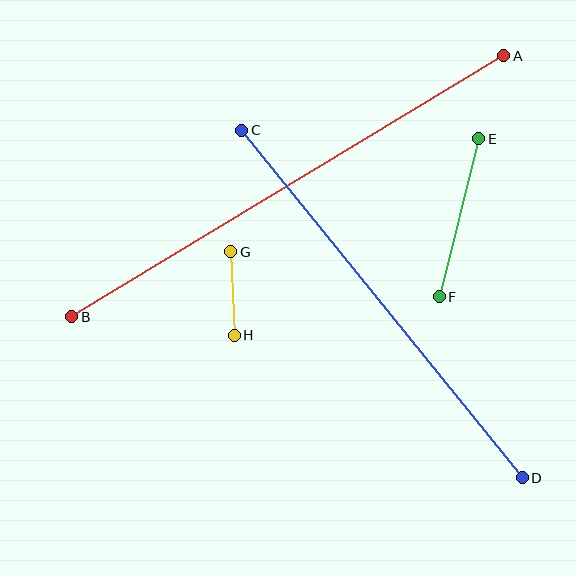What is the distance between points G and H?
The distance is approximately 83 pixels.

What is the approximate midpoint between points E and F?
The midpoint is at approximately (459, 218) pixels.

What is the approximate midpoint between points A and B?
The midpoint is at approximately (288, 186) pixels.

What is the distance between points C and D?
The distance is approximately 447 pixels.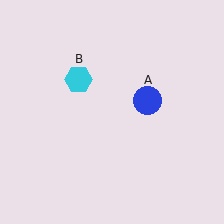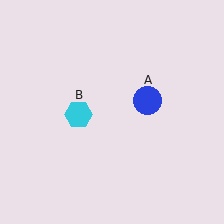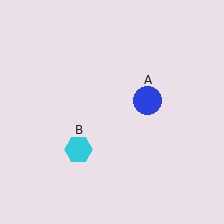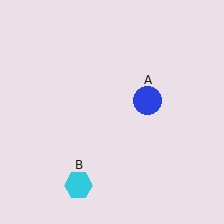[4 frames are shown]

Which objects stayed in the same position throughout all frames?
Blue circle (object A) remained stationary.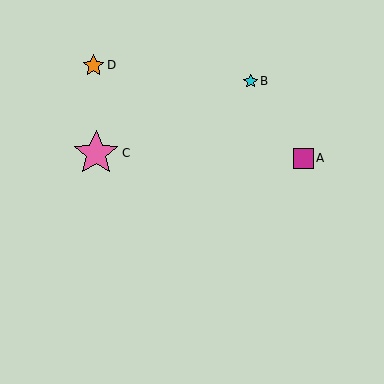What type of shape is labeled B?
Shape B is a cyan star.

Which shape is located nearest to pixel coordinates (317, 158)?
The magenta square (labeled A) at (303, 158) is nearest to that location.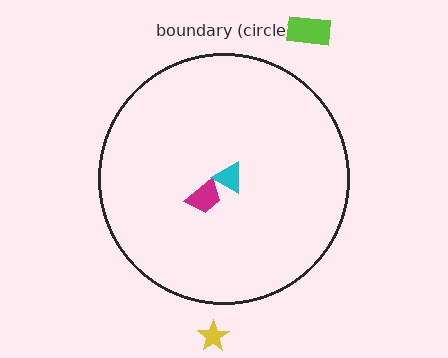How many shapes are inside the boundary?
2 inside, 2 outside.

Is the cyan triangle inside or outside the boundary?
Inside.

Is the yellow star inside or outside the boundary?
Outside.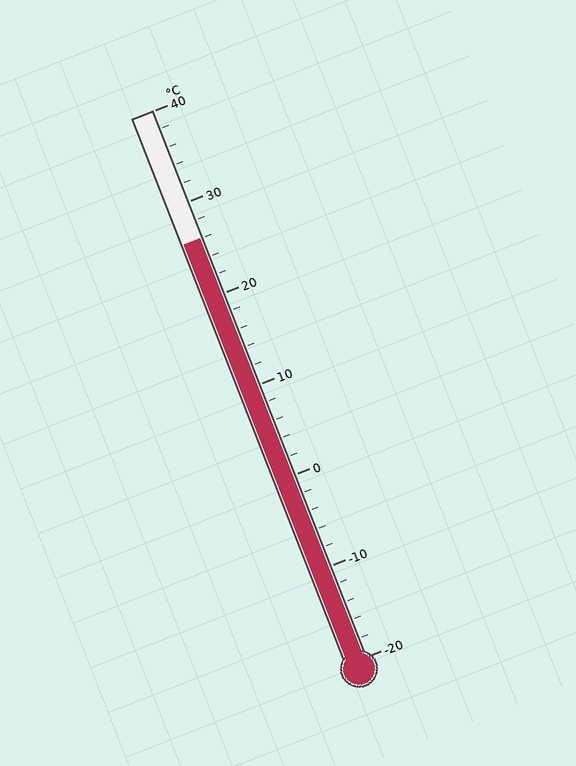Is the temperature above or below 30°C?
The temperature is below 30°C.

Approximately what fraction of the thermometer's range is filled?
The thermometer is filled to approximately 75% of its range.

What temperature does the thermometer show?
The thermometer shows approximately 26°C.